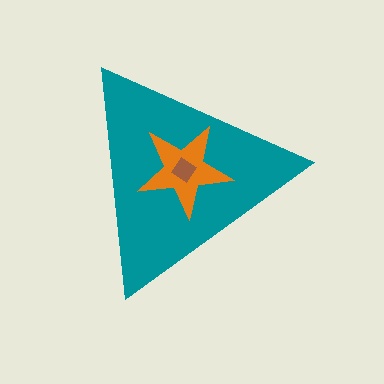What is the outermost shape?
The teal triangle.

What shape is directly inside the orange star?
The brown diamond.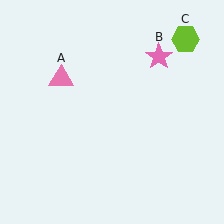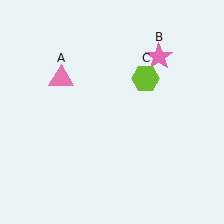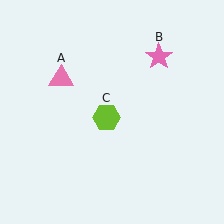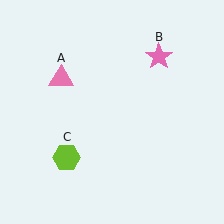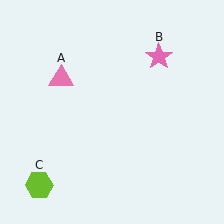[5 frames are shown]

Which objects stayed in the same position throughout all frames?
Pink triangle (object A) and pink star (object B) remained stationary.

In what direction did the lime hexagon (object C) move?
The lime hexagon (object C) moved down and to the left.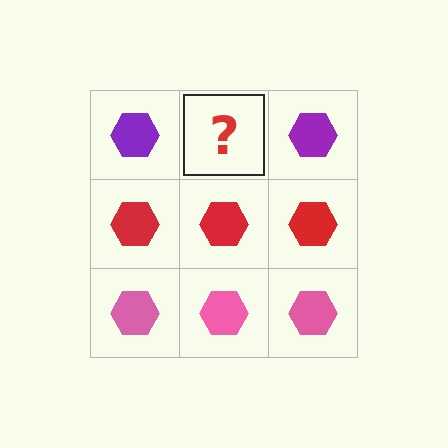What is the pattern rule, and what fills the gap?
The rule is that each row has a consistent color. The gap should be filled with a purple hexagon.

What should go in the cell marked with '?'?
The missing cell should contain a purple hexagon.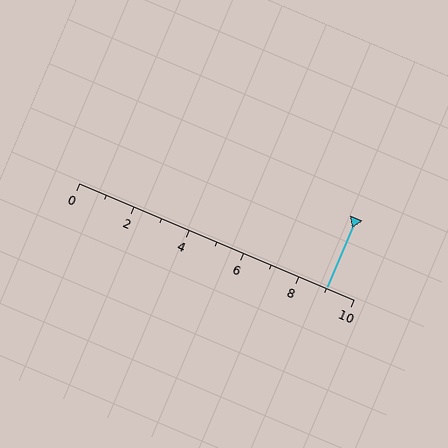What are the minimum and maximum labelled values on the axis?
The axis runs from 0 to 10.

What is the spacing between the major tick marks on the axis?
The major ticks are spaced 2 apart.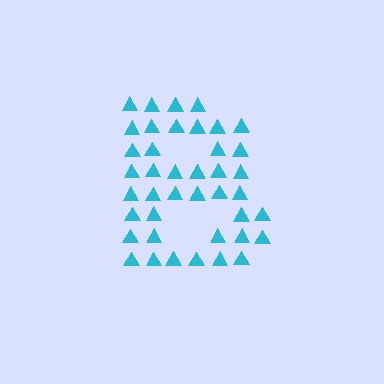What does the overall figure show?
The overall figure shows the letter B.